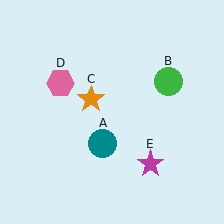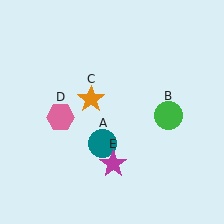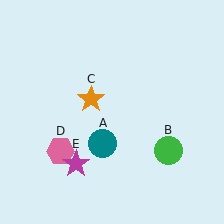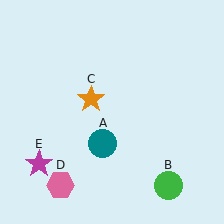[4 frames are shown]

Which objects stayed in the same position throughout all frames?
Teal circle (object A) and orange star (object C) remained stationary.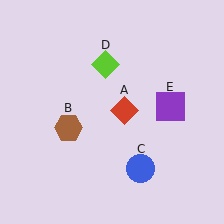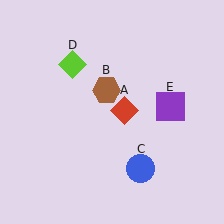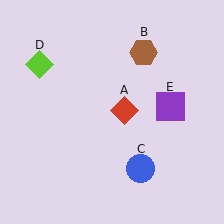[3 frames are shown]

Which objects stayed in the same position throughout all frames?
Red diamond (object A) and blue circle (object C) and purple square (object E) remained stationary.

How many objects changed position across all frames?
2 objects changed position: brown hexagon (object B), lime diamond (object D).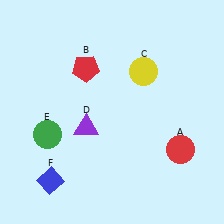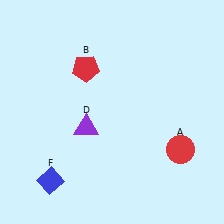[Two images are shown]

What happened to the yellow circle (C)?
The yellow circle (C) was removed in Image 2. It was in the top-right area of Image 1.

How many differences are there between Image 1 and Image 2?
There are 2 differences between the two images.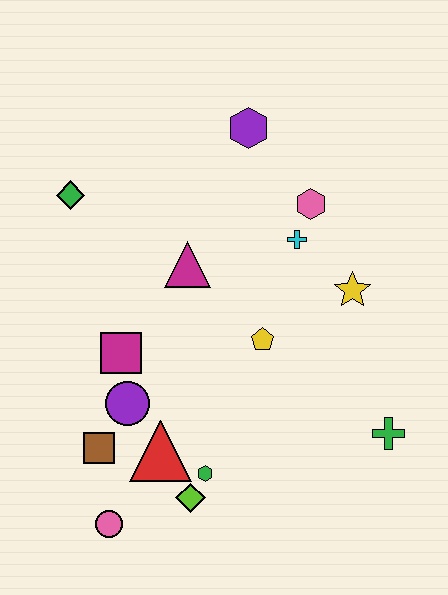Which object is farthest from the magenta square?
The green cross is farthest from the magenta square.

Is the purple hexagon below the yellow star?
No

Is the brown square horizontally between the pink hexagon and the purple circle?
No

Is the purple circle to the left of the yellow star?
Yes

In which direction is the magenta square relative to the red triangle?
The magenta square is above the red triangle.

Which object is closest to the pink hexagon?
The cyan cross is closest to the pink hexagon.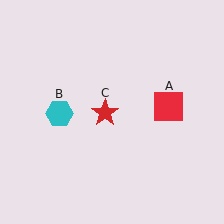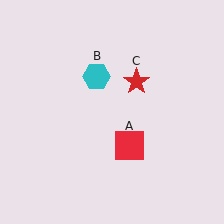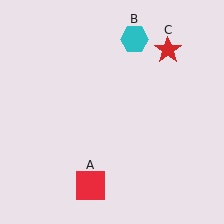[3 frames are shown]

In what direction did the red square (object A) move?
The red square (object A) moved down and to the left.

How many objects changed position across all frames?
3 objects changed position: red square (object A), cyan hexagon (object B), red star (object C).